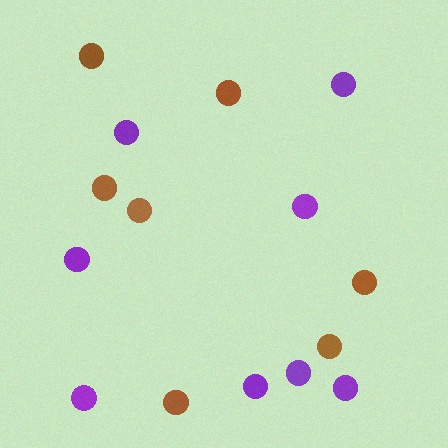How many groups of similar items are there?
There are 2 groups: one group of brown circles (7) and one group of purple circles (8).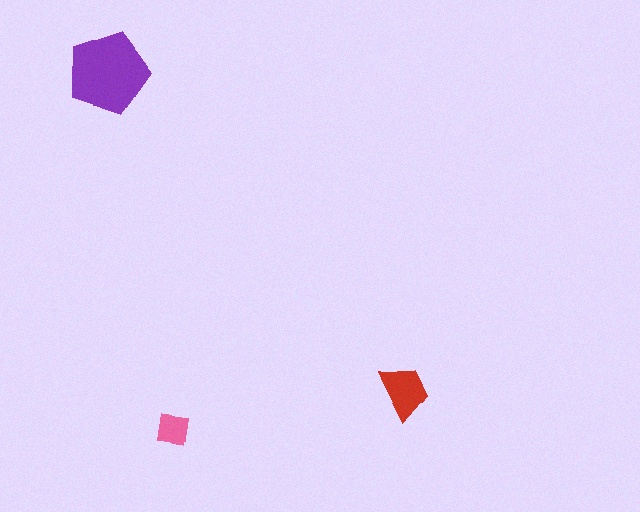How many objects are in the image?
There are 3 objects in the image.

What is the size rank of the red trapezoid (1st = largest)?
2nd.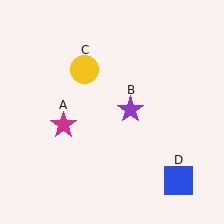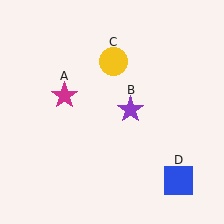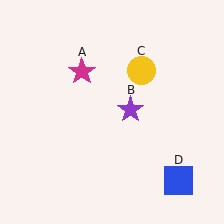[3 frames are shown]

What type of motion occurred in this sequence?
The magenta star (object A), yellow circle (object C) rotated clockwise around the center of the scene.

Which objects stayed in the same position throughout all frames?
Purple star (object B) and blue square (object D) remained stationary.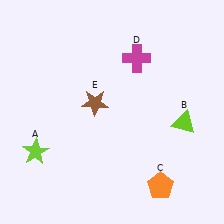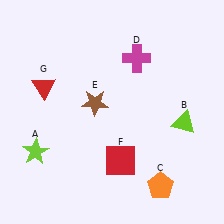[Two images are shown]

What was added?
A red square (F), a red triangle (G) were added in Image 2.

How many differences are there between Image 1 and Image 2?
There are 2 differences between the two images.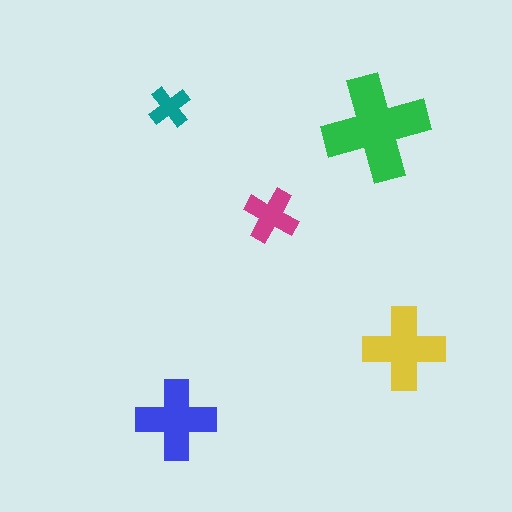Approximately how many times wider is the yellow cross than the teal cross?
About 2 times wider.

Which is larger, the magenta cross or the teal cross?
The magenta one.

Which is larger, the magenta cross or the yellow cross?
The yellow one.